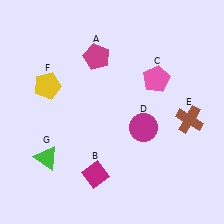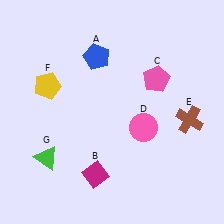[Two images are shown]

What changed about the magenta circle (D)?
In Image 1, D is magenta. In Image 2, it changed to pink.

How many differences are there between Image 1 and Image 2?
There are 2 differences between the two images.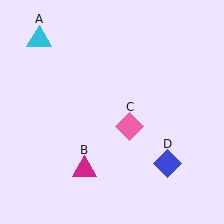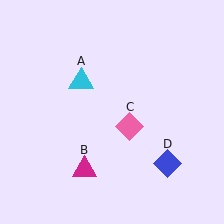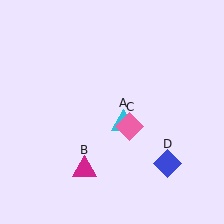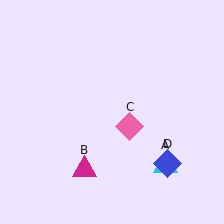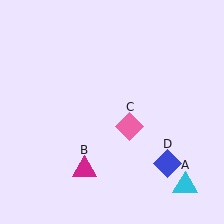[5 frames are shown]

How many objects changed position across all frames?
1 object changed position: cyan triangle (object A).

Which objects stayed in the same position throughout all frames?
Magenta triangle (object B) and pink diamond (object C) and blue diamond (object D) remained stationary.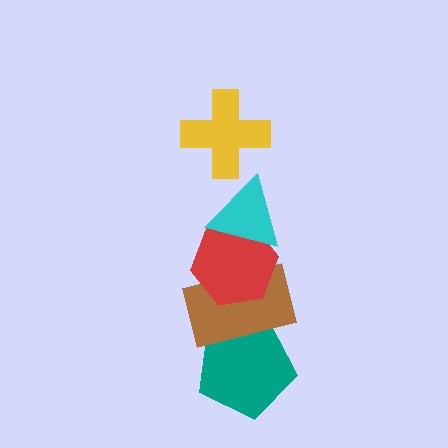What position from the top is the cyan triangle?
The cyan triangle is 2nd from the top.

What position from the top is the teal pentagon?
The teal pentagon is 5th from the top.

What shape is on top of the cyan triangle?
The yellow cross is on top of the cyan triangle.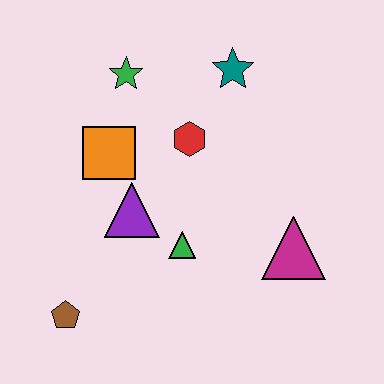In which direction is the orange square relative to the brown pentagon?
The orange square is above the brown pentagon.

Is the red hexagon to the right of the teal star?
No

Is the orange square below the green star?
Yes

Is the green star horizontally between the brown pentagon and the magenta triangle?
Yes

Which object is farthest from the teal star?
The brown pentagon is farthest from the teal star.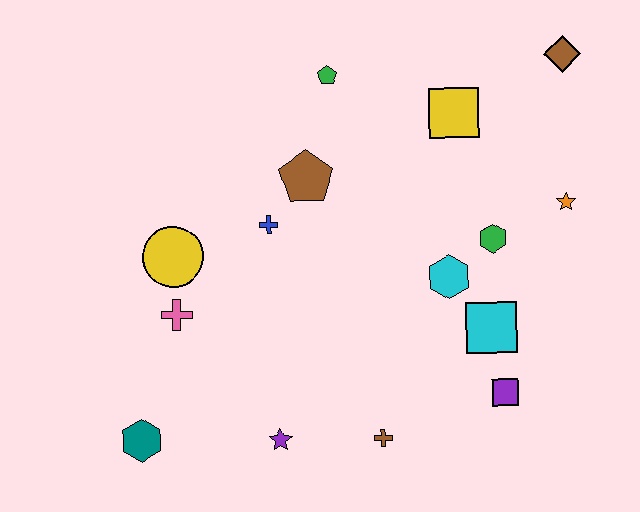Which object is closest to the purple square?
The cyan square is closest to the purple square.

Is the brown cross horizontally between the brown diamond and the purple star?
Yes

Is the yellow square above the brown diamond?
No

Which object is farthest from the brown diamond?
The teal hexagon is farthest from the brown diamond.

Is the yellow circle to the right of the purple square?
No